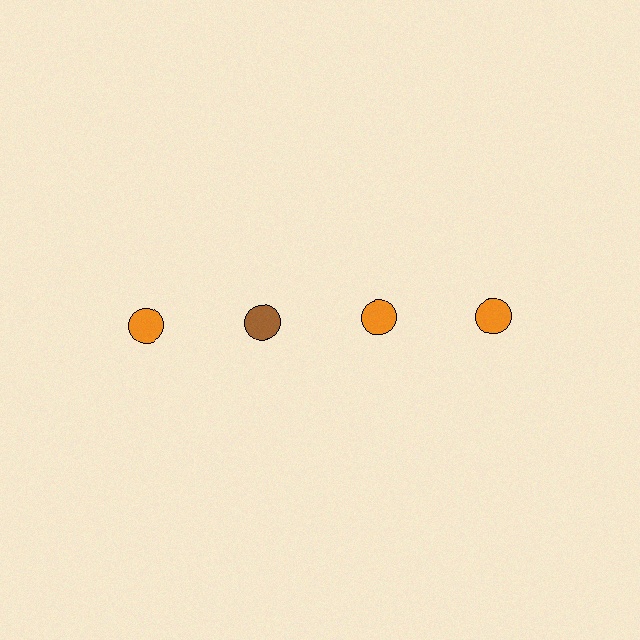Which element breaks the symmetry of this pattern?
The brown circle in the top row, second from left column breaks the symmetry. All other shapes are orange circles.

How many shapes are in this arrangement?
There are 4 shapes arranged in a grid pattern.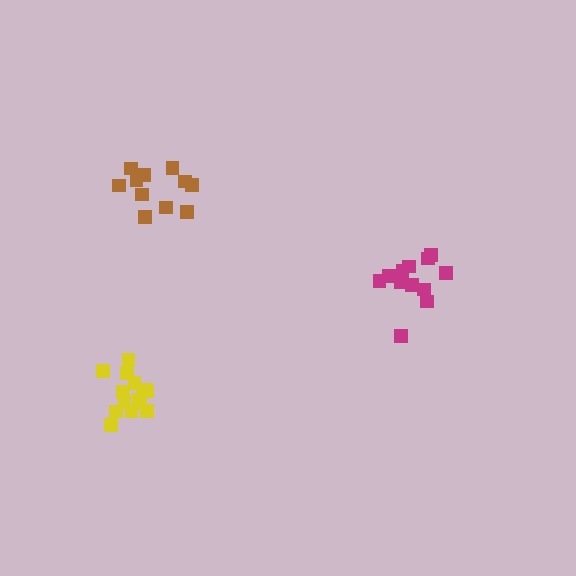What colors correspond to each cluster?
The clusters are colored: yellow, brown, magenta.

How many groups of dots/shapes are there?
There are 3 groups.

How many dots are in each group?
Group 1: 15 dots, Group 2: 11 dots, Group 3: 12 dots (38 total).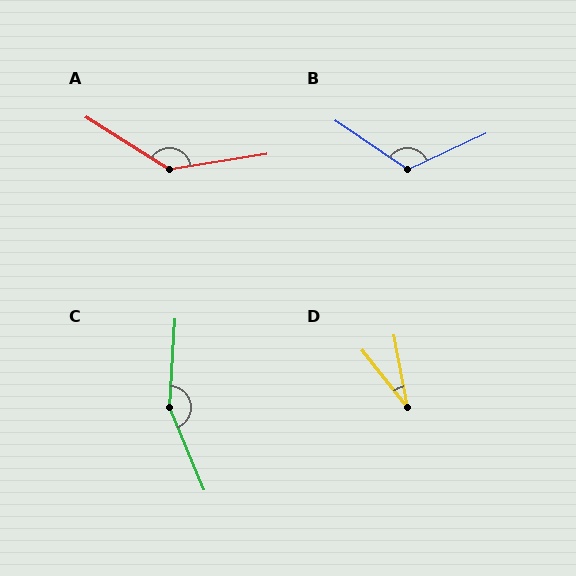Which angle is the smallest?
D, at approximately 28 degrees.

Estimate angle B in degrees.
Approximately 121 degrees.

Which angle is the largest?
C, at approximately 154 degrees.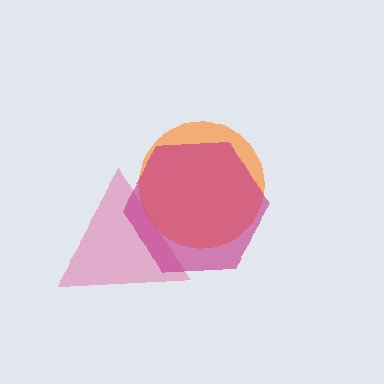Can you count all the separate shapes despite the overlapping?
Yes, there are 3 separate shapes.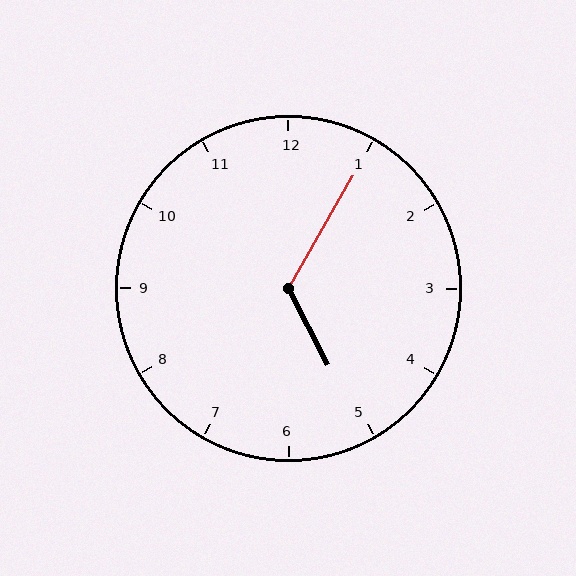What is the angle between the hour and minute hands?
Approximately 122 degrees.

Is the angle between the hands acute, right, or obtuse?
It is obtuse.